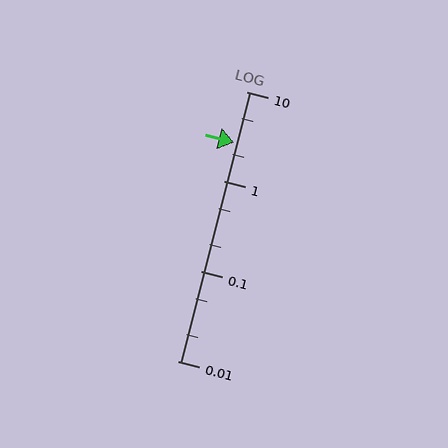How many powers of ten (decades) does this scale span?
The scale spans 3 decades, from 0.01 to 10.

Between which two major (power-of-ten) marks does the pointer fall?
The pointer is between 1 and 10.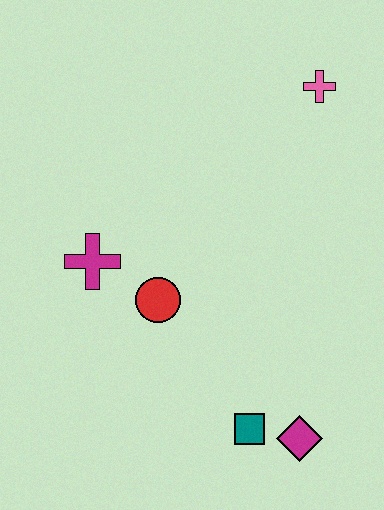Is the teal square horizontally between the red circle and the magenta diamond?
Yes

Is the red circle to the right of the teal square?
No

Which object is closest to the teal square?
The magenta diamond is closest to the teal square.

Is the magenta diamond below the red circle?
Yes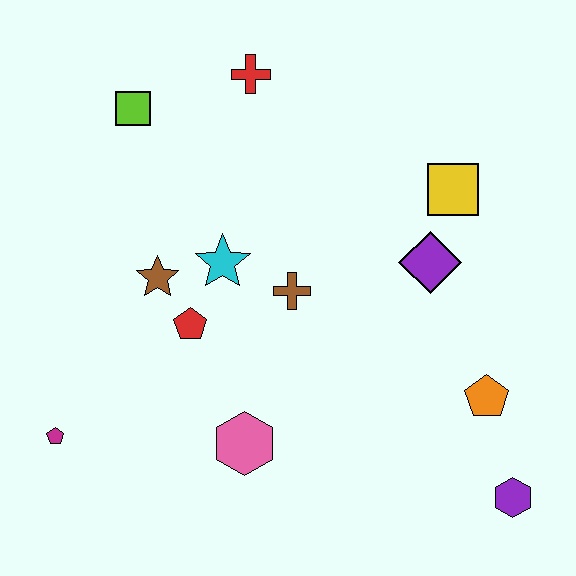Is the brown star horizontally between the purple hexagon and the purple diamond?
No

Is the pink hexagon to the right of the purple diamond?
No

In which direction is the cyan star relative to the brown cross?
The cyan star is to the left of the brown cross.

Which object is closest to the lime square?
The red cross is closest to the lime square.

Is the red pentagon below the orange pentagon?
No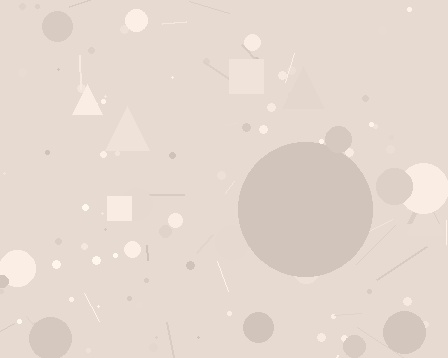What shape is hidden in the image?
A circle is hidden in the image.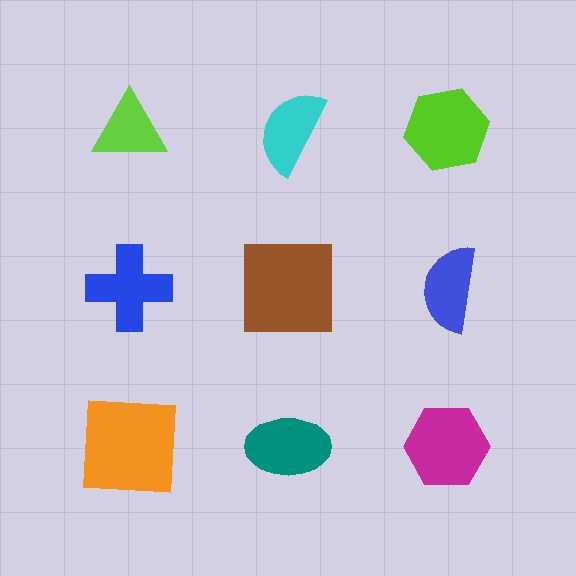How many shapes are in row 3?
3 shapes.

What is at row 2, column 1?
A blue cross.